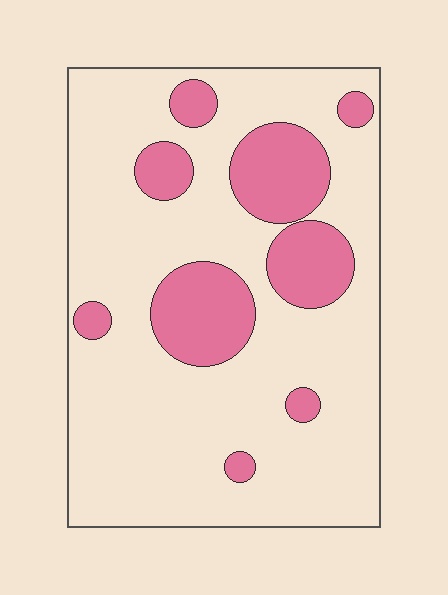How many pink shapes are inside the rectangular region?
9.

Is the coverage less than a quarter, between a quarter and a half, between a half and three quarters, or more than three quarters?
Less than a quarter.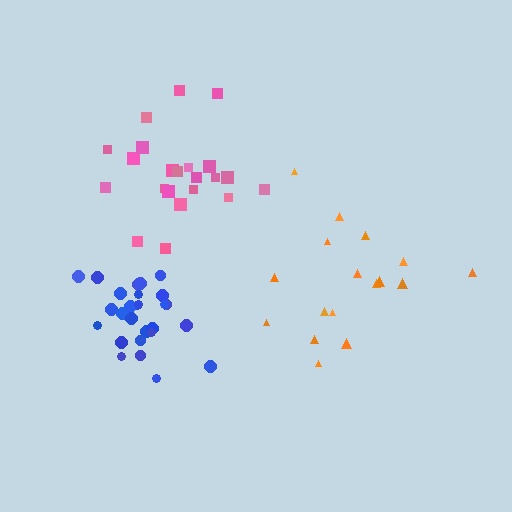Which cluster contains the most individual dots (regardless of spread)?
Blue (27).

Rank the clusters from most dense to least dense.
blue, pink, orange.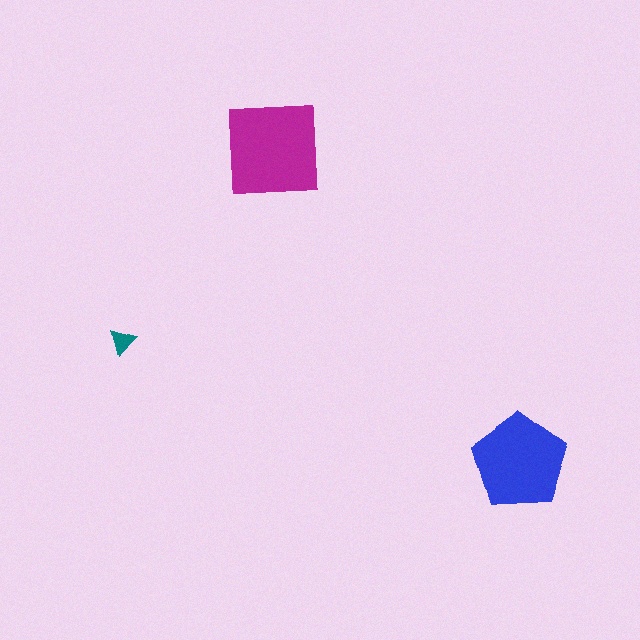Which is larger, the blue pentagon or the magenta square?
The magenta square.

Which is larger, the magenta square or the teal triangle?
The magenta square.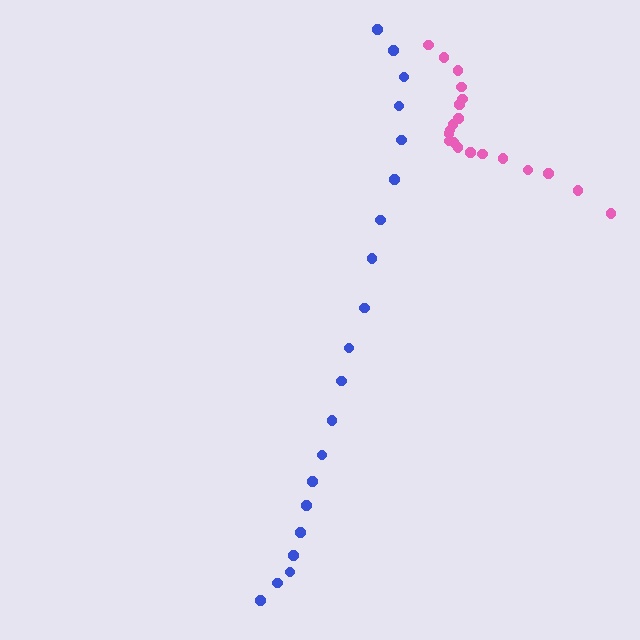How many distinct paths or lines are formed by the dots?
There are 2 distinct paths.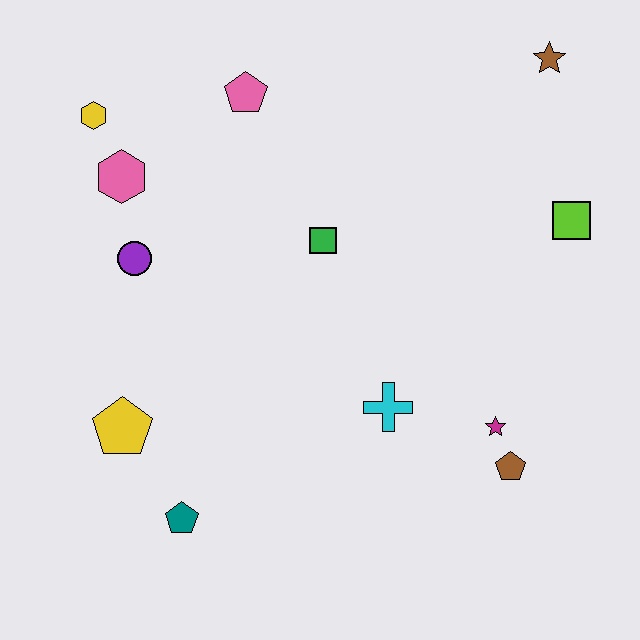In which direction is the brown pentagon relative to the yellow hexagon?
The brown pentagon is to the right of the yellow hexagon.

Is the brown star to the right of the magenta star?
Yes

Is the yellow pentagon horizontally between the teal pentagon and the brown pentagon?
No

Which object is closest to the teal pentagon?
The yellow pentagon is closest to the teal pentagon.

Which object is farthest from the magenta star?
The yellow hexagon is farthest from the magenta star.